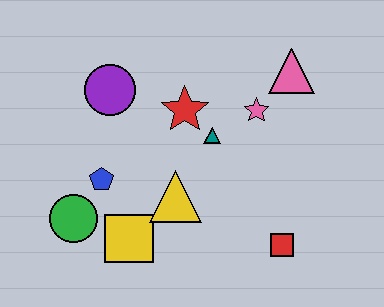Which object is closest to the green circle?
The blue pentagon is closest to the green circle.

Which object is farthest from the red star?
The red square is farthest from the red star.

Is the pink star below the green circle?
No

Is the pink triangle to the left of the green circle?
No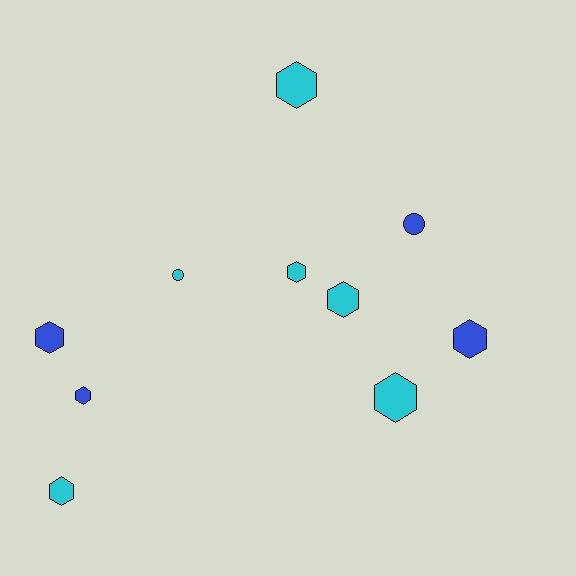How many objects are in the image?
There are 10 objects.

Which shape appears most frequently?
Hexagon, with 8 objects.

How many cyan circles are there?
There is 1 cyan circle.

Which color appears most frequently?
Cyan, with 6 objects.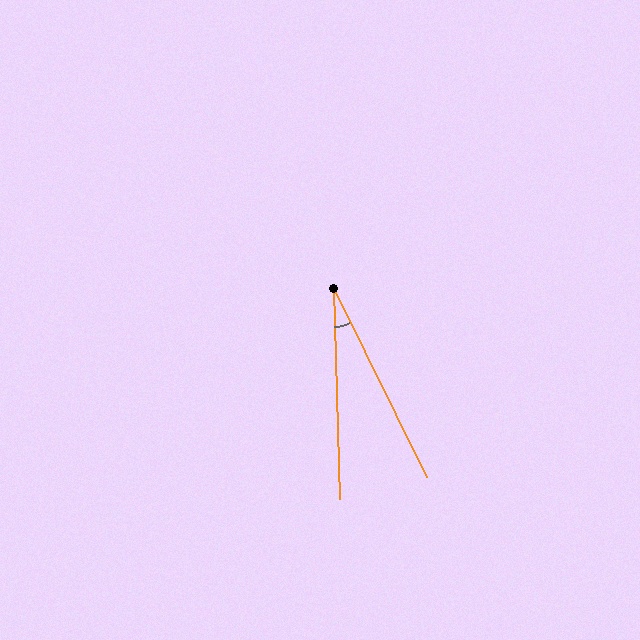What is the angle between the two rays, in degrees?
Approximately 24 degrees.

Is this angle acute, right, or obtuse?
It is acute.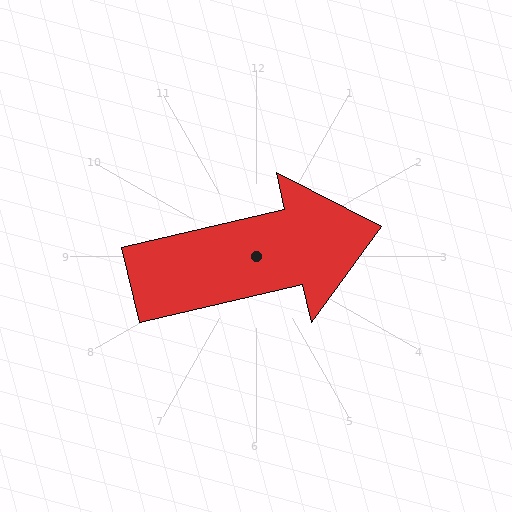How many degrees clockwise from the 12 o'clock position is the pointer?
Approximately 77 degrees.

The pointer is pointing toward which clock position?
Roughly 3 o'clock.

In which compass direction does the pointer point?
East.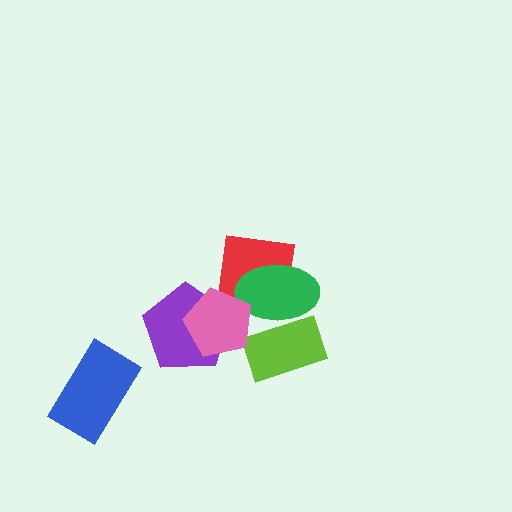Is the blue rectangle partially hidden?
No, no other shape covers it.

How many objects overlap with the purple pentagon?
1 object overlaps with the purple pentagon.